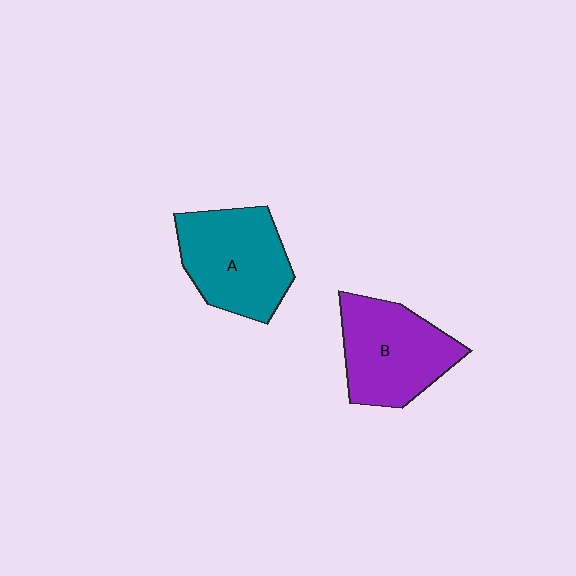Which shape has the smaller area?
Shape B (purple).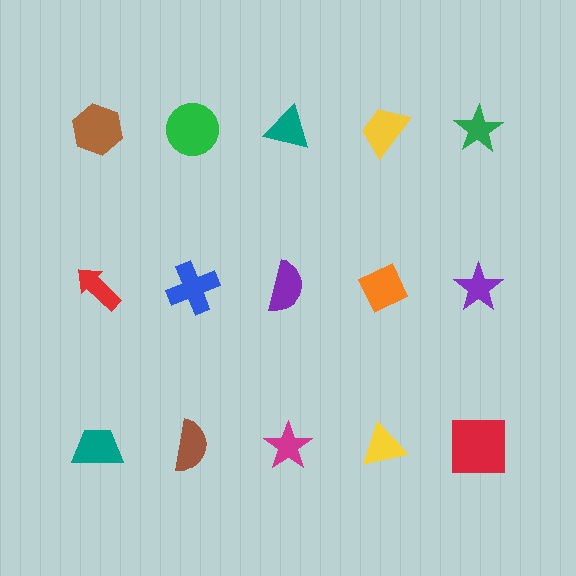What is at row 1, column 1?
A brown hexagon.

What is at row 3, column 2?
A brown semicircle.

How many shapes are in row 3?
5 shapes.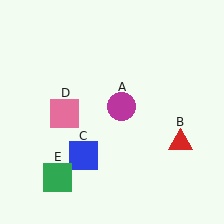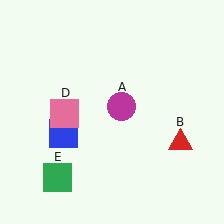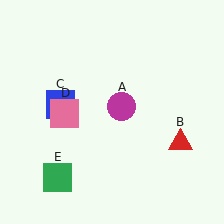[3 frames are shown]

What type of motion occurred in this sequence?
The blue square (object C) rotated clockwise around the center of the scene.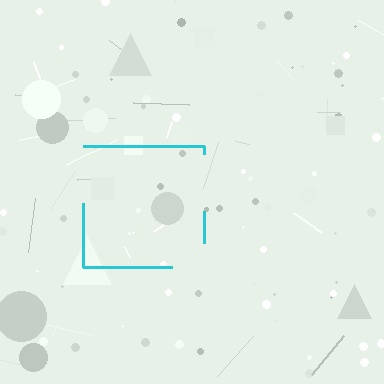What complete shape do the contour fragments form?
The contour fragments form a square.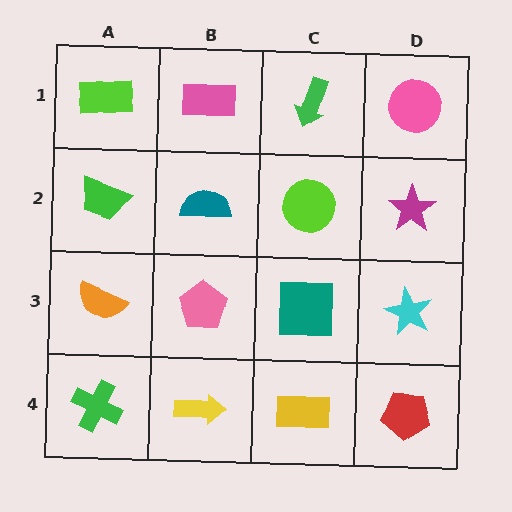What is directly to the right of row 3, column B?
A teal square.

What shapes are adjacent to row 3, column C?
A lime circle (row 2, column C), a yellow rectangle (row 4, column C), a pink pentagon (row 3, column B), a cyan star (row 3, column D).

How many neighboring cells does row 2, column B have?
4.